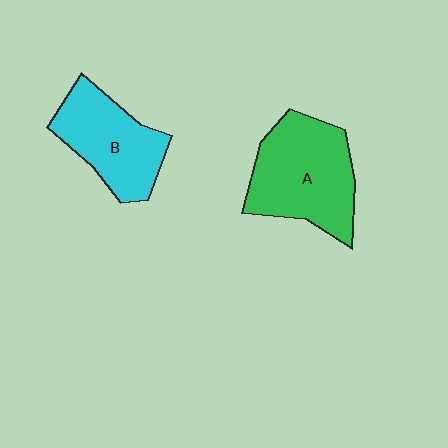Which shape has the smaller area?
Shape B (cyan).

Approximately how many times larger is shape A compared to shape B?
Approximately 1.3 times.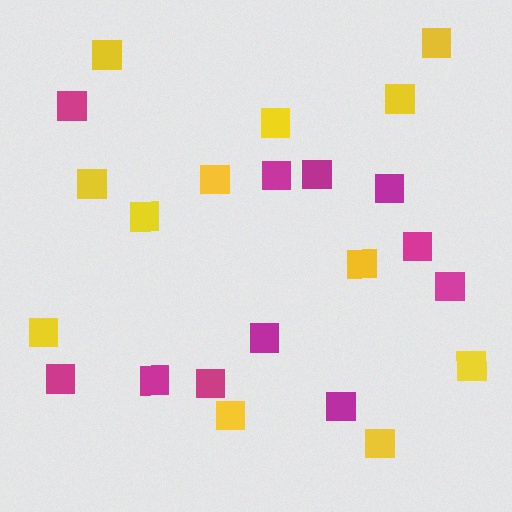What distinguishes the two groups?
There are 2 groups: one group of magenta squares (11) and one group of yellow squares (12).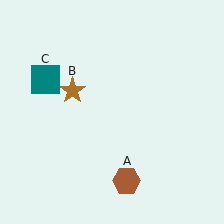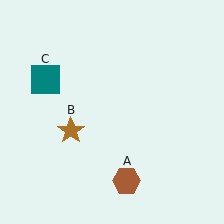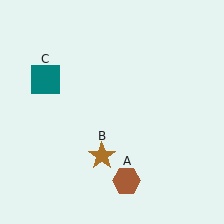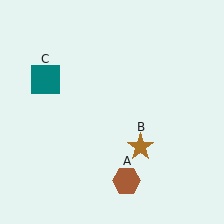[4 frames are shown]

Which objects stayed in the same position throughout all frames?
Brown hexagon (object A) and teal square (object C) remained stationary.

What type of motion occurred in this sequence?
The brown star (object B) rotated counterclockwise around the center of the scene.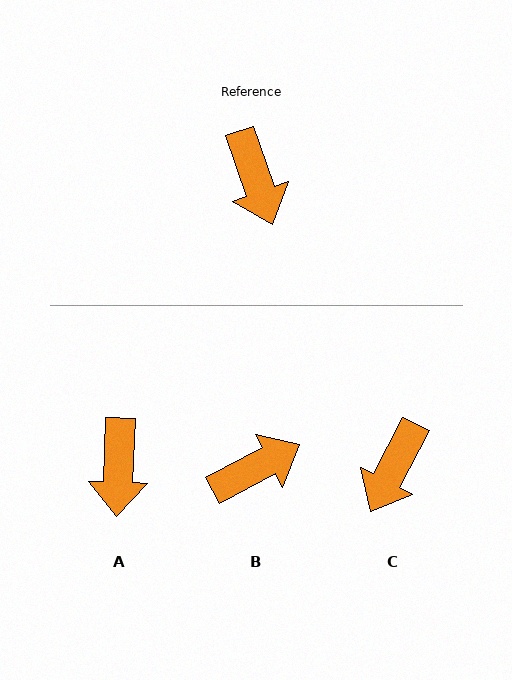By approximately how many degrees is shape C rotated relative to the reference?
Approximately 46 degrees clockwise.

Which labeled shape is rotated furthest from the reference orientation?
B, about 98 degrees away.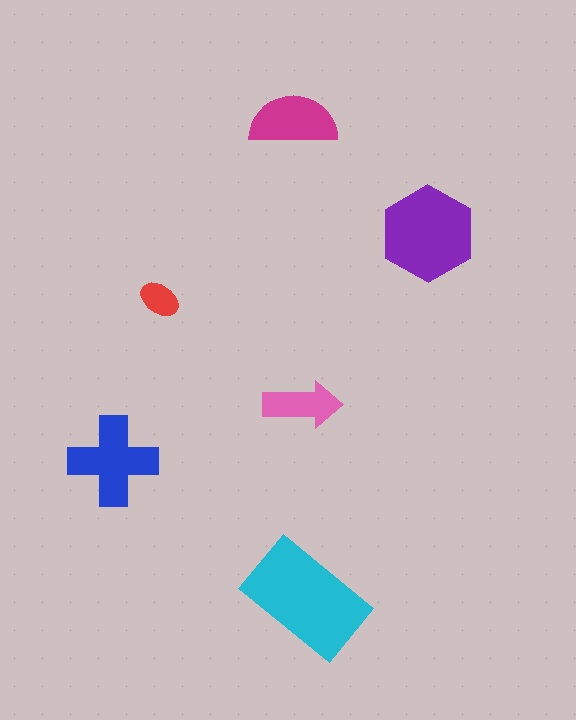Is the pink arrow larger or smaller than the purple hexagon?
Smaller.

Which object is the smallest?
The red ellipse.